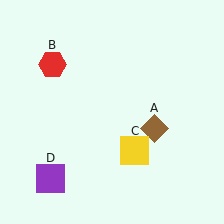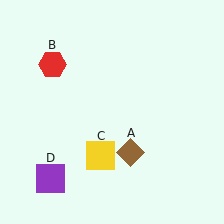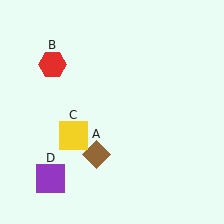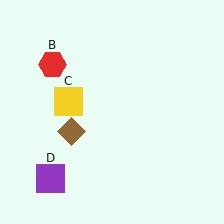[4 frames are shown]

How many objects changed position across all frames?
2 objects changed position: brown diamond (object A), yellow square (object C).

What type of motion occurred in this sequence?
The brown diamond (object A), yellow square (object C) rotated clockwise around the center of the scene.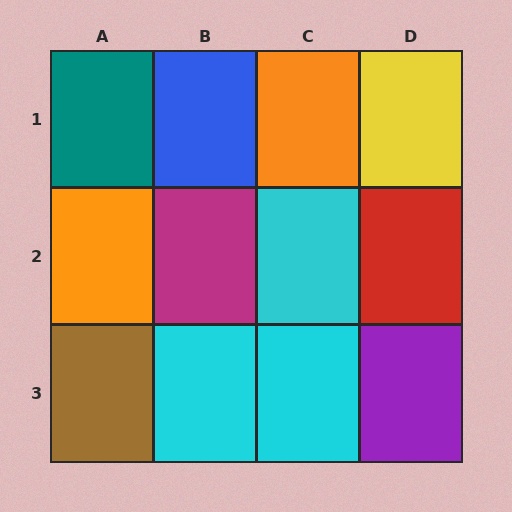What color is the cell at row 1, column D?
Yellow.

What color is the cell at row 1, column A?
Teal.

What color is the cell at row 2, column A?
Orange.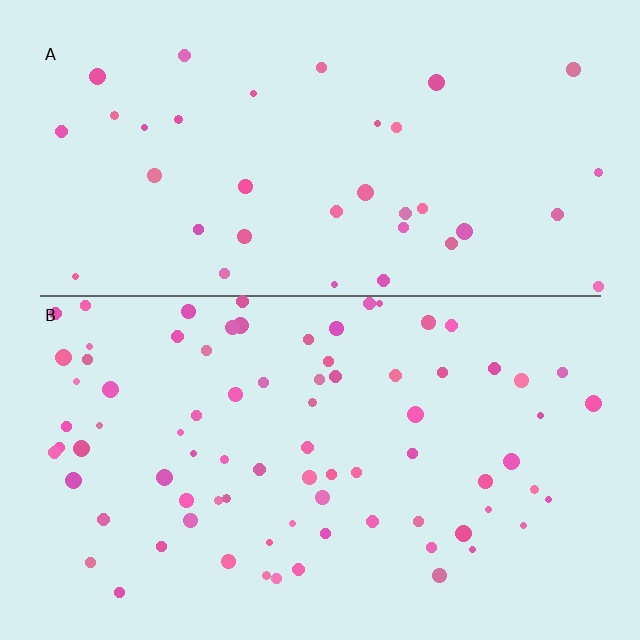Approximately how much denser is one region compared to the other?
Approximately 2.2× — region B over region A.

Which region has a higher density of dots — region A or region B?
B (the bottom).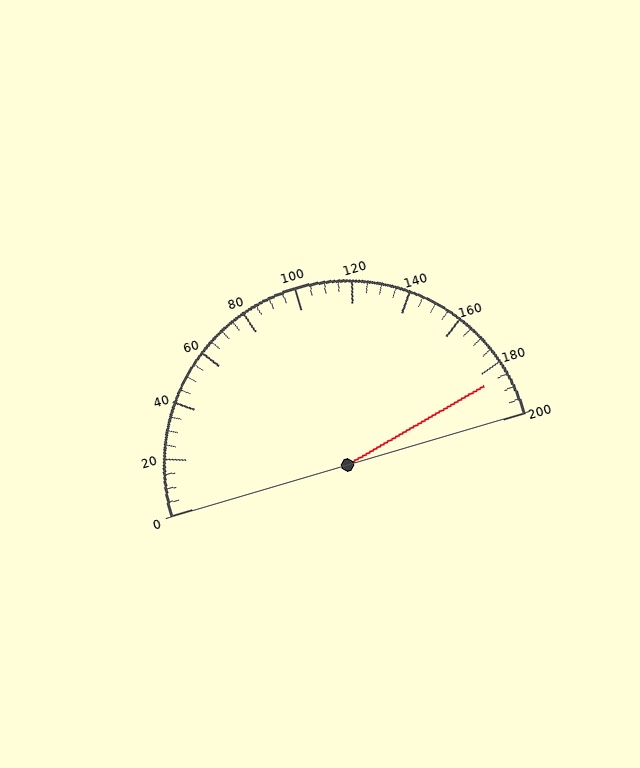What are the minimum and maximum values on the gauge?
The gauge ranges from 0 to 200.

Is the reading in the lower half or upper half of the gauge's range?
The reading is in the upper half of the range (0 to 200).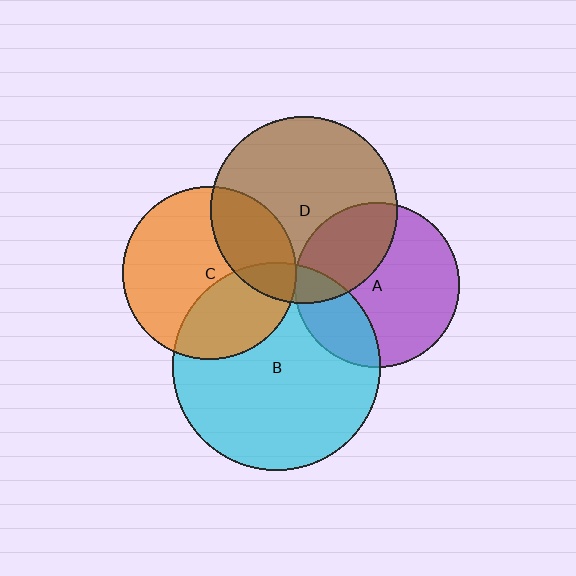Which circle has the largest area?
Circle B (cyan).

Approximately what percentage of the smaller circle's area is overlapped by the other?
Approximately 25%.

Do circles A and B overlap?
Yes.